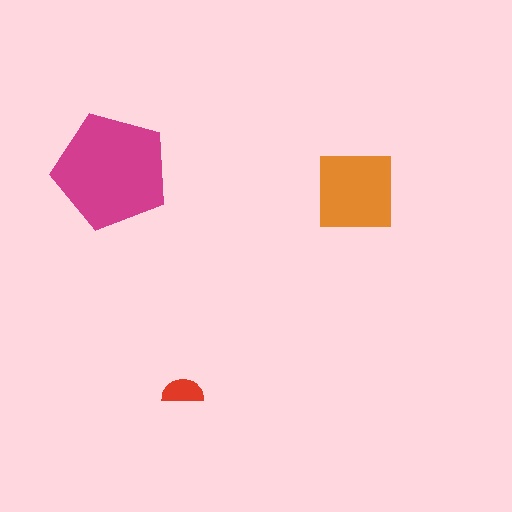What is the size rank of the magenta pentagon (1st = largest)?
1st.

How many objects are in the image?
There are 3 objects in the image.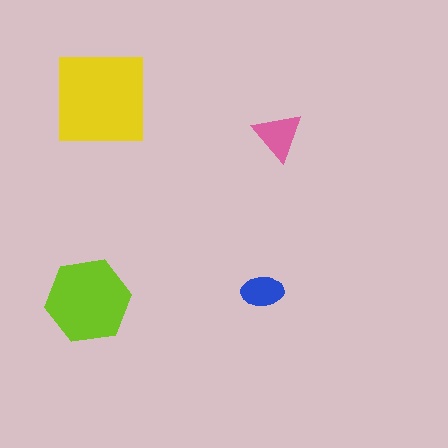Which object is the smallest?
The blue ellipse.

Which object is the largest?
The yellow square.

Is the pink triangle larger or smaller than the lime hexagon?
Smaller.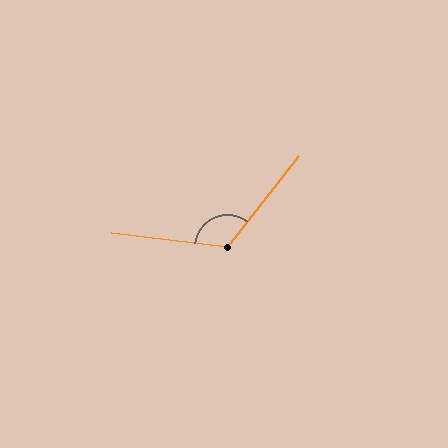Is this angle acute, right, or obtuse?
It is obtuse.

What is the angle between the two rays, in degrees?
Approximately 121 degrees.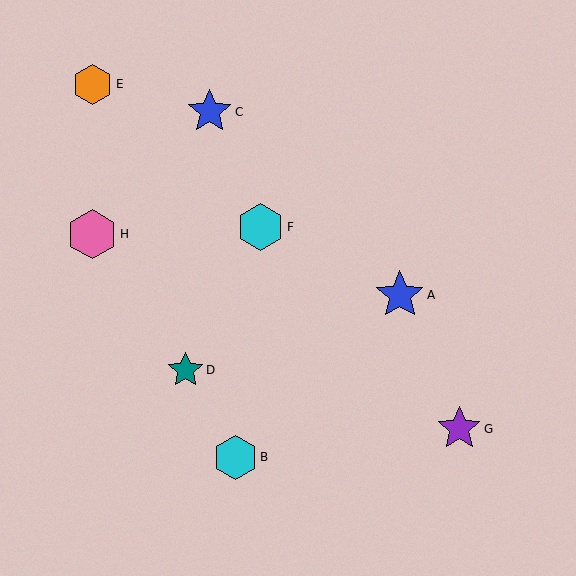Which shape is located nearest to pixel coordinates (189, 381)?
The teal star (labeled D) at (185, 370) is nearest to that location.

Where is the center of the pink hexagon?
The center of the pink hexagon is at (92, 234).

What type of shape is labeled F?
Shape F is a cyan hexagon.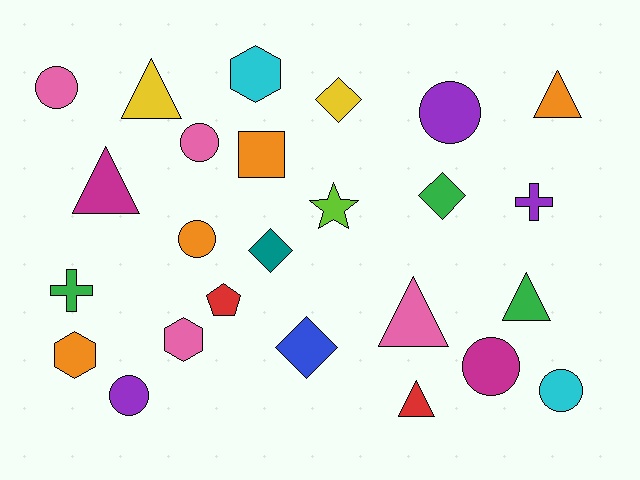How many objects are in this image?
There are 25 objects.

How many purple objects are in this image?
There are 3 purple objects.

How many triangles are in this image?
There are 6 triangles.